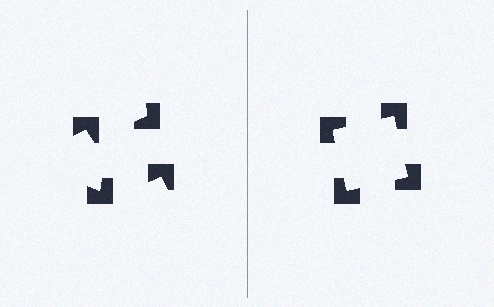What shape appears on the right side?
An illusory square.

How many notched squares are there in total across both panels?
8 — 4 on each side.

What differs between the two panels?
The notched squares are positioned identically on both sides; only the wedge orientations differ. On the right they align to a square; on the left they are misaligned.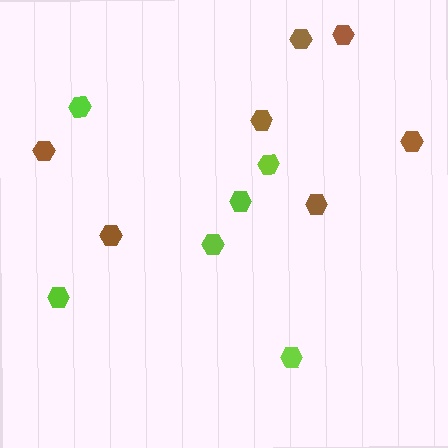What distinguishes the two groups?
There are 2 groups: one group of brown hexagons (7) and one group of lime hexagons (6).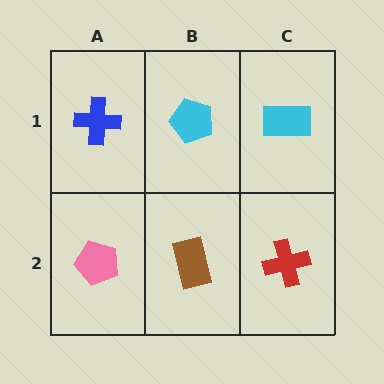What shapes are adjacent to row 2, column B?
A cyan pentagon (row 1, column B), a pink pentagon (row 2, column A), a red cross (row 2, column C).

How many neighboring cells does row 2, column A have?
2.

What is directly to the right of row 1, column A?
A cyan pentagon.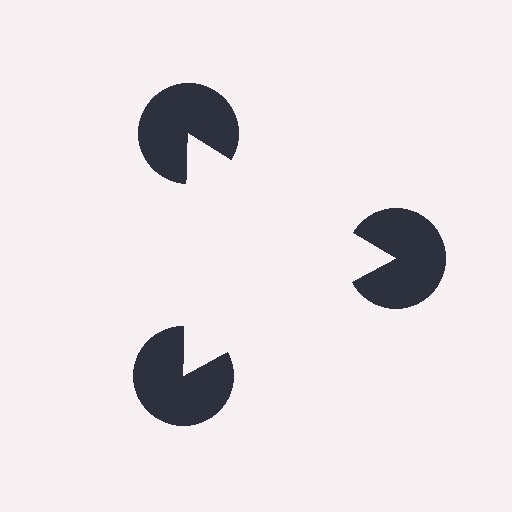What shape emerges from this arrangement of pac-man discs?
An illusory triangle — its edges are inferred from the aligned wedge cuts in the pac-man discs, not physically drawn.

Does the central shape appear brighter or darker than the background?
It typically appears slightly brighter than the background, even though no actual brightness change is drawn.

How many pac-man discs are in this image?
There are 3 — one at each vertex of the illusory triangle.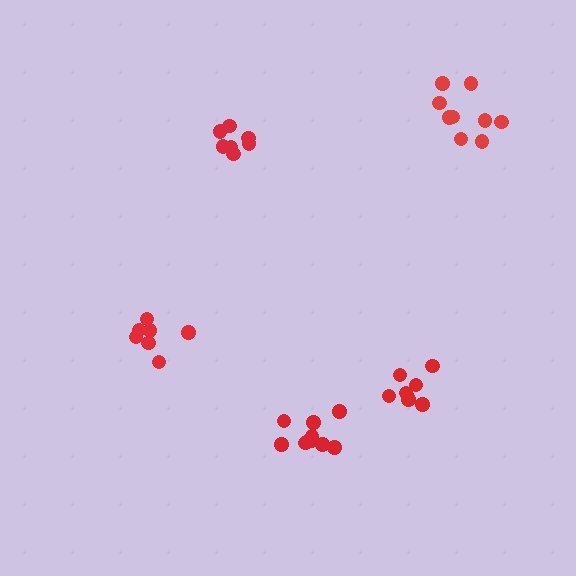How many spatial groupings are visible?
There are 5 spatial groupings.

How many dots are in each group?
Group 1: 8 dots, Group 2: 7 dots, Group 3: 7 dots, Group 4: 9 dots, Group 5: 10 dots (41 total).